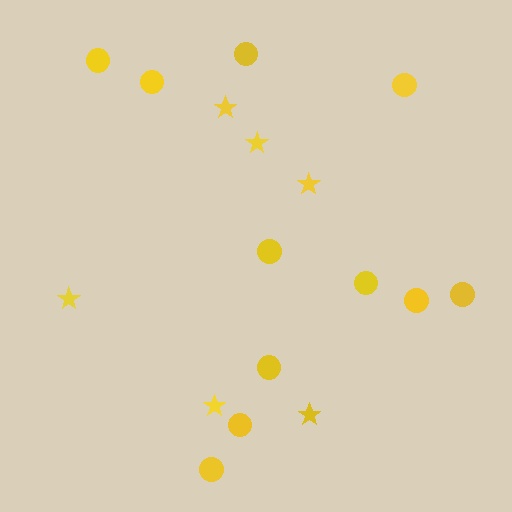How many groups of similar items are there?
There are 2 groups: one group of stars (6) and one group of circles (11).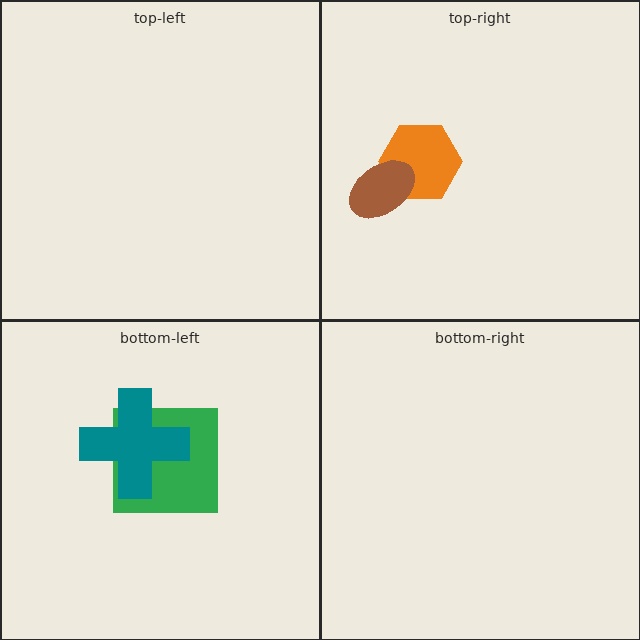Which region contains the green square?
The bottom-left region.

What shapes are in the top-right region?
The orange hexagon, the brown ellipse.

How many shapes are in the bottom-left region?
2.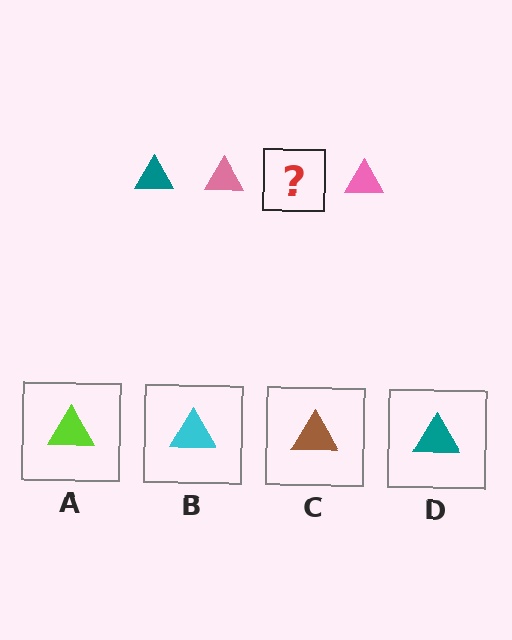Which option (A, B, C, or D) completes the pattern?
D.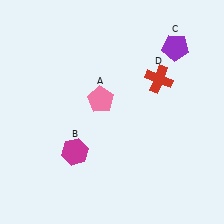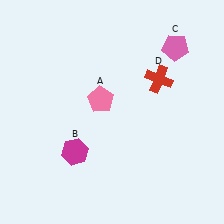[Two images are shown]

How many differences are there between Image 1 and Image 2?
There is 1 difference between the two images.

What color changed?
The pentagon (C) changed from purple in Image 1 to pink in Image 2.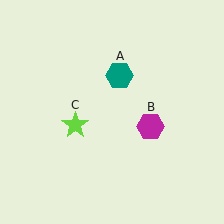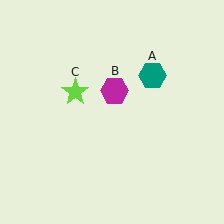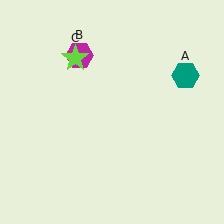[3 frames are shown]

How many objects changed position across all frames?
3 objects changed position: teal hexagon (object A), magenta hexagon (object B), lime star (object C).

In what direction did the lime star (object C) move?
The lime star (object C) moved up.